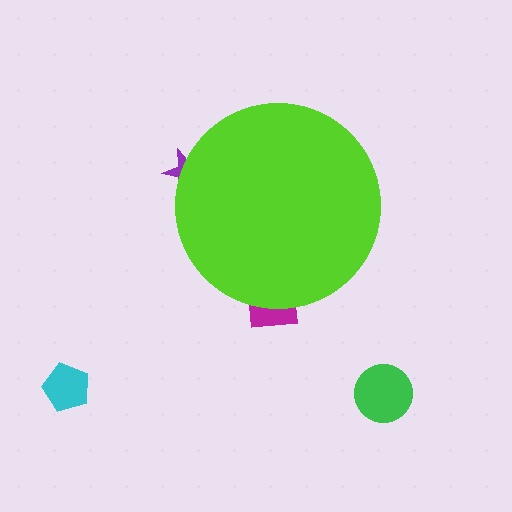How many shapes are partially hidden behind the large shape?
2 shapes are partially hidden.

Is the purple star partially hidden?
Yes, the purple star is partially hidden behind the lime circle.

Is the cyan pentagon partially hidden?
No, the cyan pentagon is fully visible.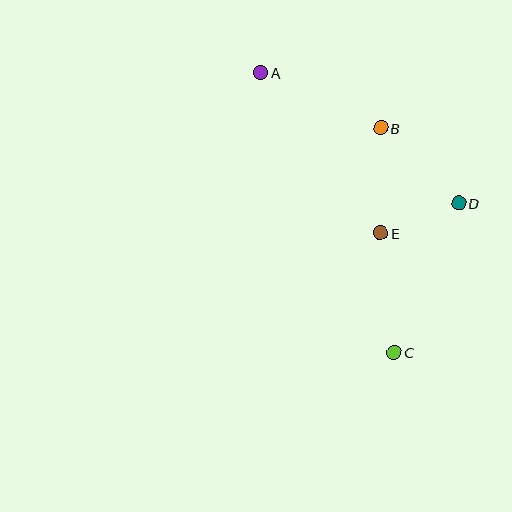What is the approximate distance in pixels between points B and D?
The distance between B and D is approximately 108 pixels.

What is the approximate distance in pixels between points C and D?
The distance between C and D is approximately 162 pixels.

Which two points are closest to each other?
Points D and E are closest to each other.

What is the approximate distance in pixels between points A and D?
The distance between A and D is approximately 237 pixels.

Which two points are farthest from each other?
Points A and C are farthest from each other.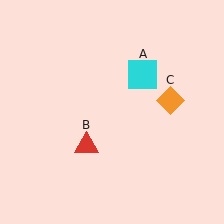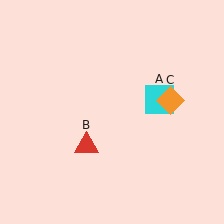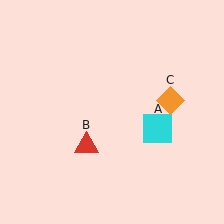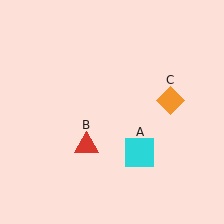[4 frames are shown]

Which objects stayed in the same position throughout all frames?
Red triangle (object B) and orange diamond (object C) remained stationary.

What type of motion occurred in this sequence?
The cyan square (object A) rotated clockwise around the center of the scene.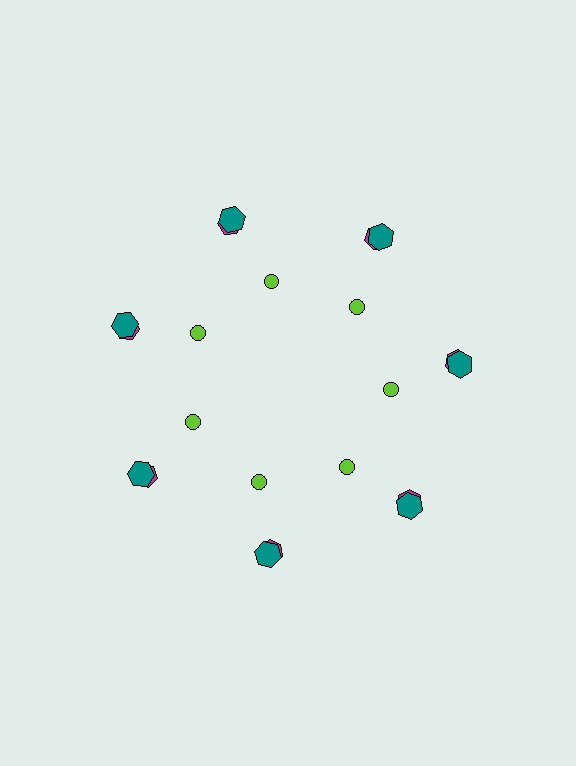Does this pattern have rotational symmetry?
Yes, this pattern has 7-fold rotational symmetry. It looks the same after rotating 51 degrees around the center.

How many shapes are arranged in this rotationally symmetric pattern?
There are 21 shapes, arranged in 7 groups of 3.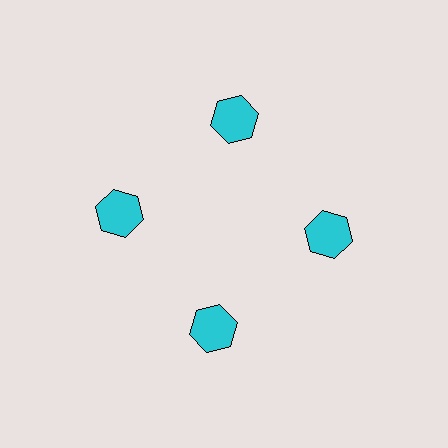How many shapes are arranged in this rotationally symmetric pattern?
There are 4 shapes, arranged in 4 groups of 1.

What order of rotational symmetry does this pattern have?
This pattern has 4-fold rotational symmetry.